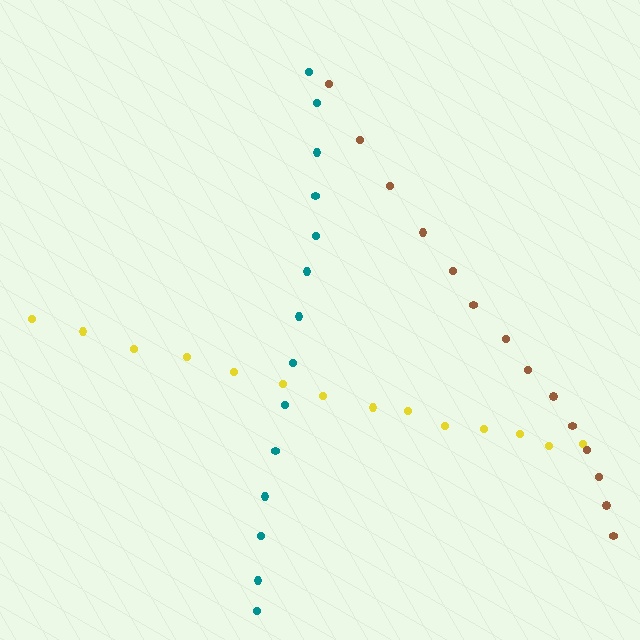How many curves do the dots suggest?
There are 3 distinct paths.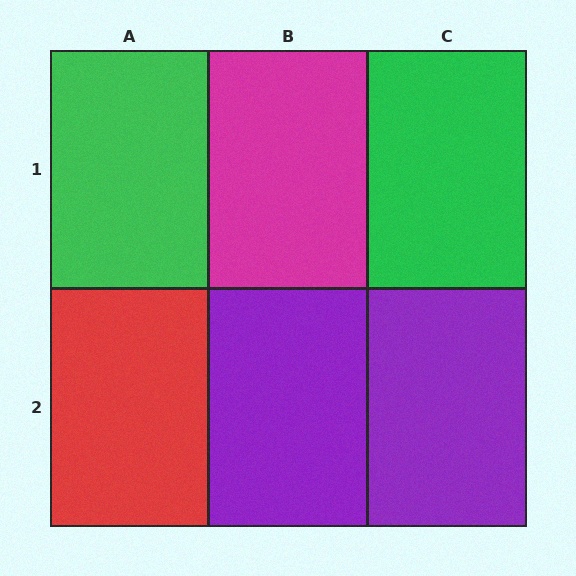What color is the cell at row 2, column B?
Purple.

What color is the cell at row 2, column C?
Purple.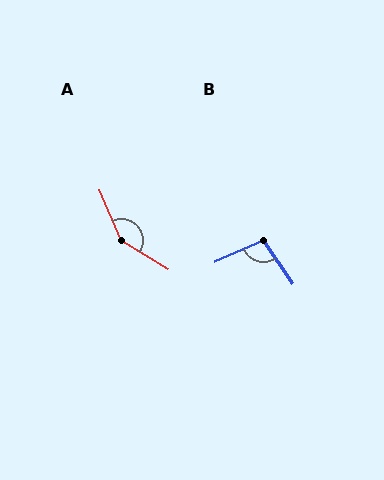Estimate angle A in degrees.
Approximately 145 degrees.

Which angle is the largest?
A, at approximately 145 degrees.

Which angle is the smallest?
B, at approximately 100 degrees.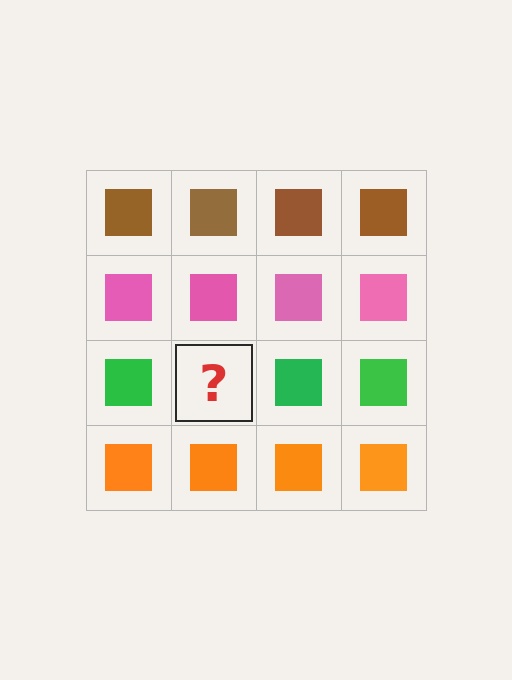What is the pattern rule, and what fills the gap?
The rule is that each row has a consistent color. The gap should be filled with a green square.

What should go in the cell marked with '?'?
The missing cell should contain a green square.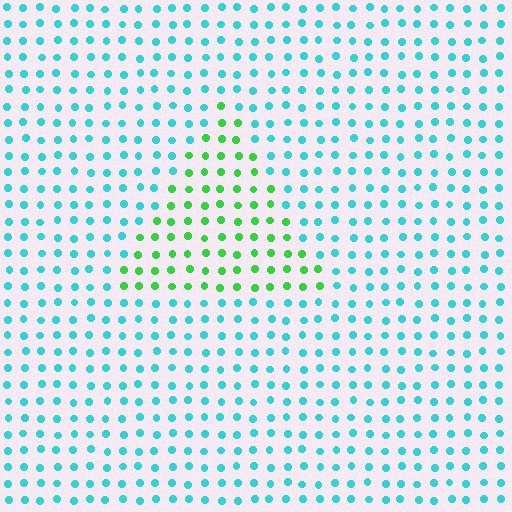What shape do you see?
I see a triangle.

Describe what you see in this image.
The image is filled with small cyan elements in a uniform arrangement. A triangle-shaped region is visible where the elements are tinted to a slightly different hue, forming a subtle color boundary.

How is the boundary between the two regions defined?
The boundary is defined purely by a slight shift in hue (about 56 degrees). Spacing, size, and orientation are identical on both sides.